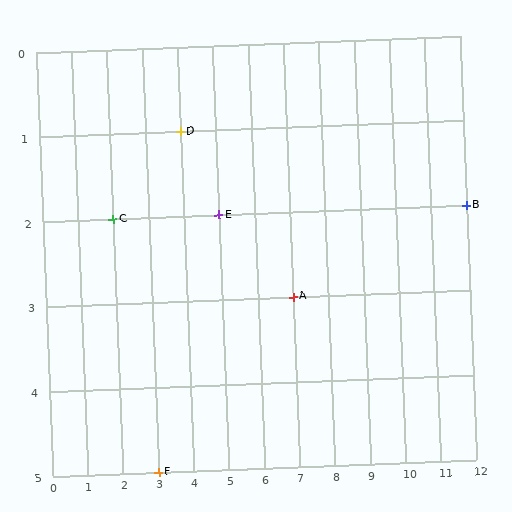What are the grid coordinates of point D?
Point D is at grid coordinates (4, 1).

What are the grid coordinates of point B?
Point B is at grid coordinates (12, 2).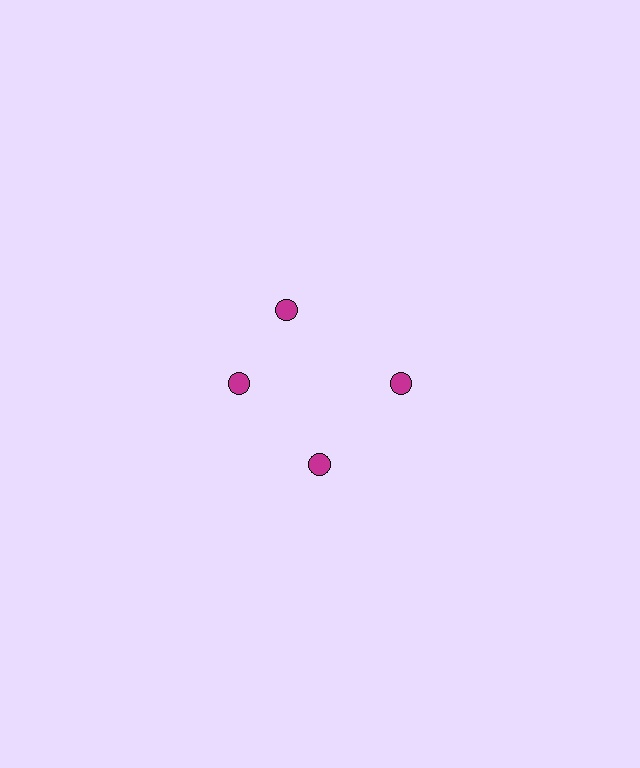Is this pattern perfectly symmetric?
No. The 4 magenta circles are arranged in a ring, but one element near the 12 o'clock position is rotated out of alignment along the ring, breaking the 4-fold rotational symmetry.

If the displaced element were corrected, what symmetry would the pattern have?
It would have 4-fold rotational symmetry — the pattern would map onto itself every 90 degrees.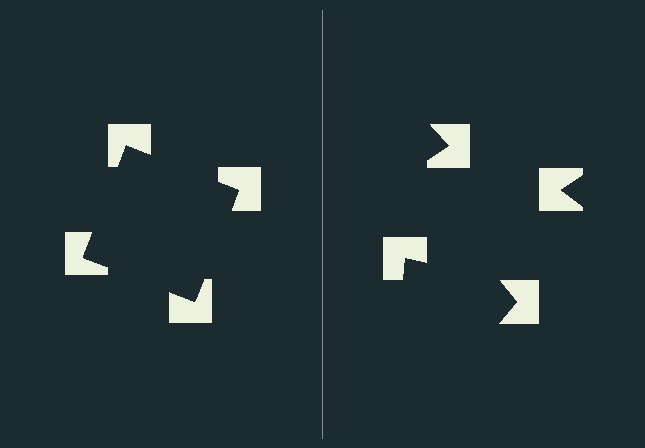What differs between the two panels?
The notched squares are positioned identically on both sides; only the wedge orientations differ. On the left they align to a square; on the right they are misaligned.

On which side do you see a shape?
An illusory square appears on the left side. On the right side the wedge cuts are rotated, so no coherent shape forms.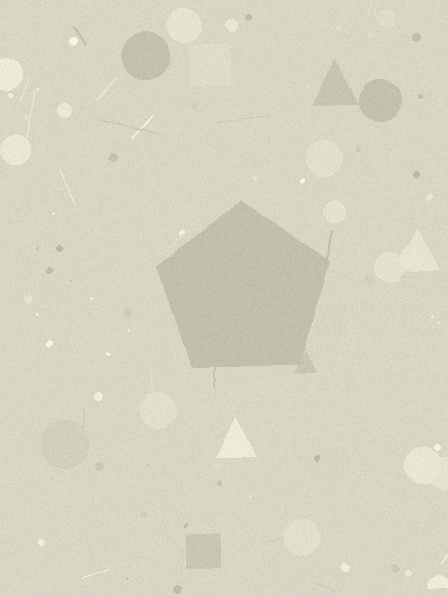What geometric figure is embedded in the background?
A pentagon is embedded in the background.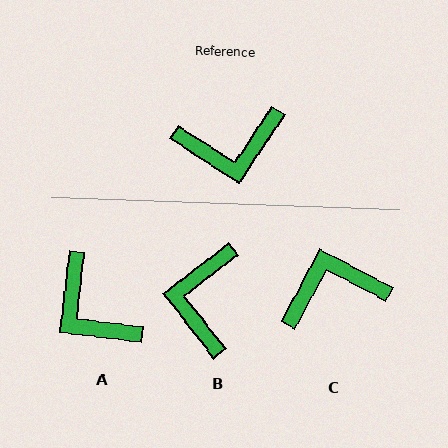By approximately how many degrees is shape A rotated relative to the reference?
Approximately 64 degrees clockwise.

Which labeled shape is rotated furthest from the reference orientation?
C, about 175 degrees away.